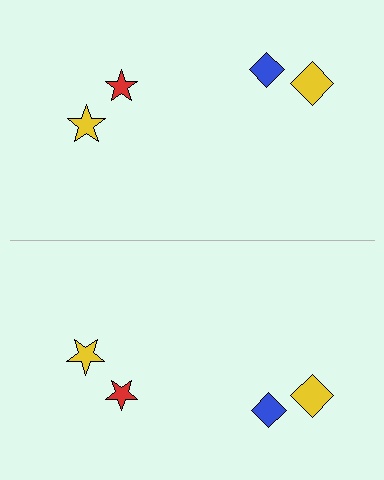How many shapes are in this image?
There are 8 shapes in this image.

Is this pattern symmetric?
Yes, this pattern has bilateral (reflection) symmetry.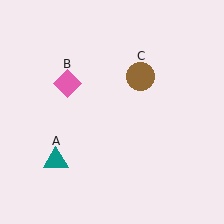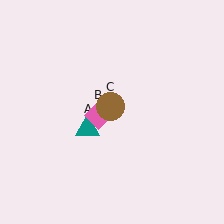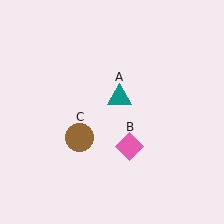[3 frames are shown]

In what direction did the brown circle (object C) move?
The brown circle (object C) moved down and to the left.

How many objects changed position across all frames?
3 objects changed position: teal triangle (object A), pink diamond (object B), brown circle (object C).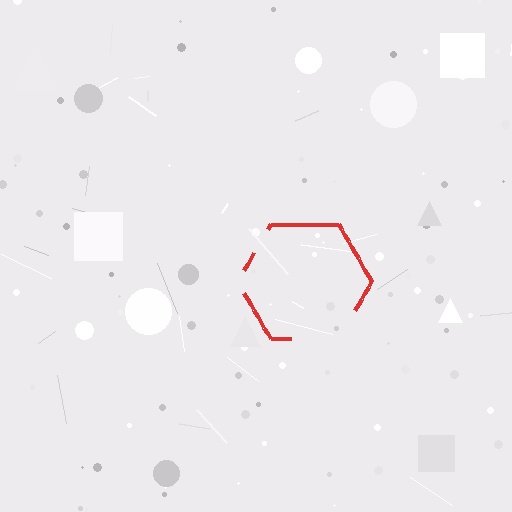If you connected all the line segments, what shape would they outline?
They would outline a hexagon.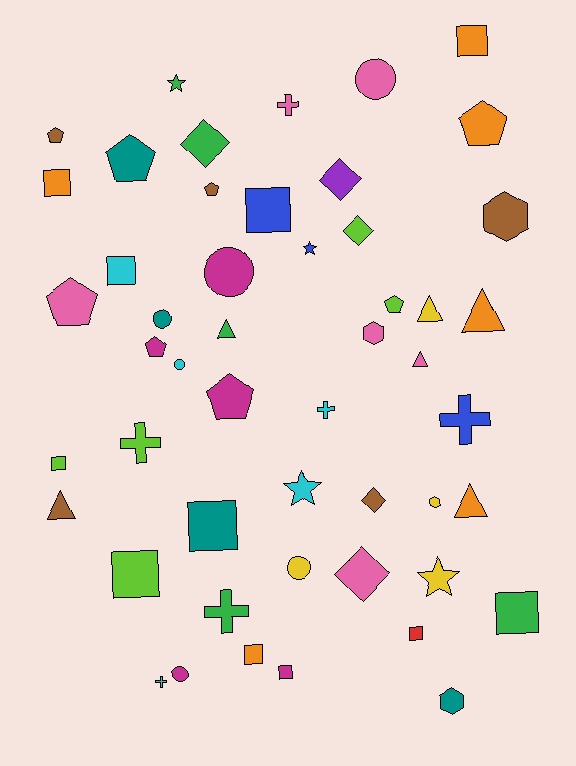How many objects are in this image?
There are 50 objects.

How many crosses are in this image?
There are 6 crosses.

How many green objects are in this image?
There are 5 green objects.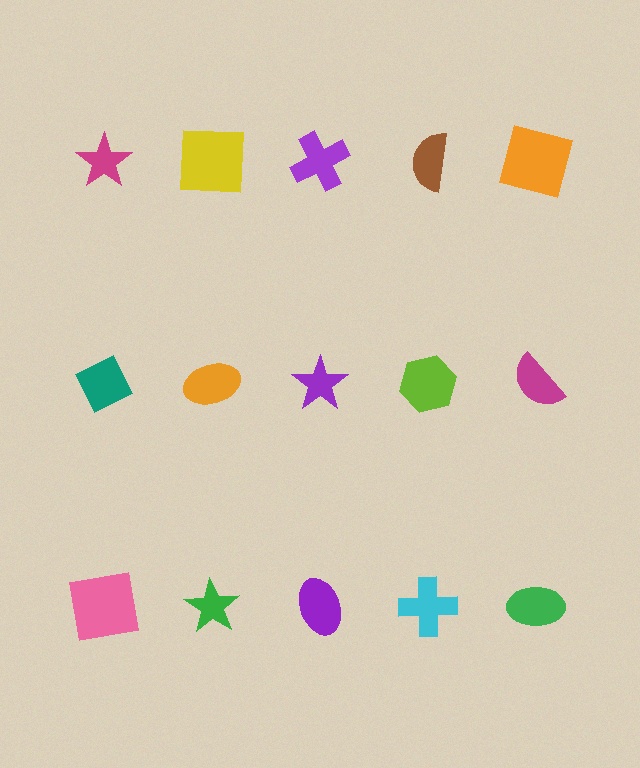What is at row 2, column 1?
A teal diamond.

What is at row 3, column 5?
A green ellipse.